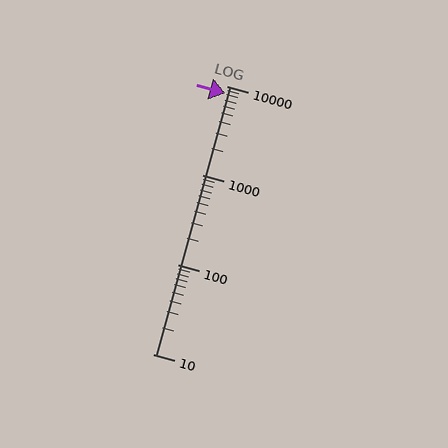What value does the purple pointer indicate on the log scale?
The pointer indicates approximately 8200.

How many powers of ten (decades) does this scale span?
The scale spans 3 decades, from 10 to 10000.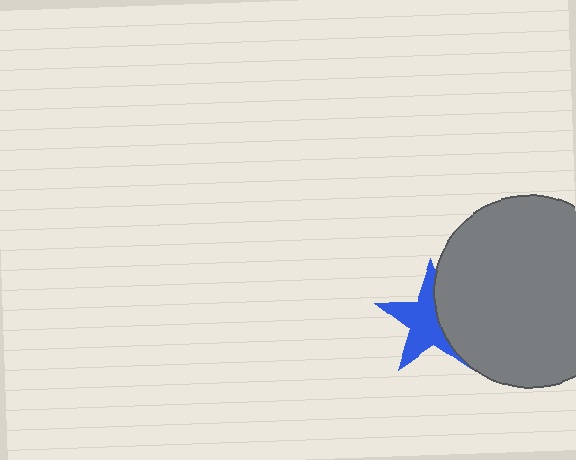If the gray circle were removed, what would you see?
You would see the complete blue star.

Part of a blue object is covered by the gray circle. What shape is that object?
It is a star.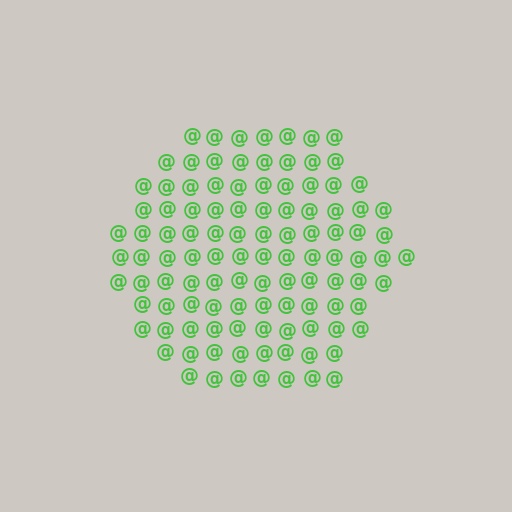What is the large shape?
The large shape is a hexagon.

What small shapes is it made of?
It is made of small at signs.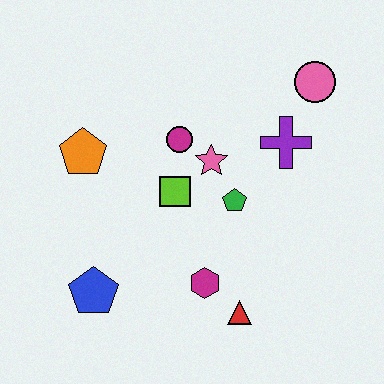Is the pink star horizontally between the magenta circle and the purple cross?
Yes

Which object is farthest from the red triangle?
The pink circle is farthest from the red triangle.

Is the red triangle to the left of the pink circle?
Yes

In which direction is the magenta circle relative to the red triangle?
The magenta circle is above the red triangle.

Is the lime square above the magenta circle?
No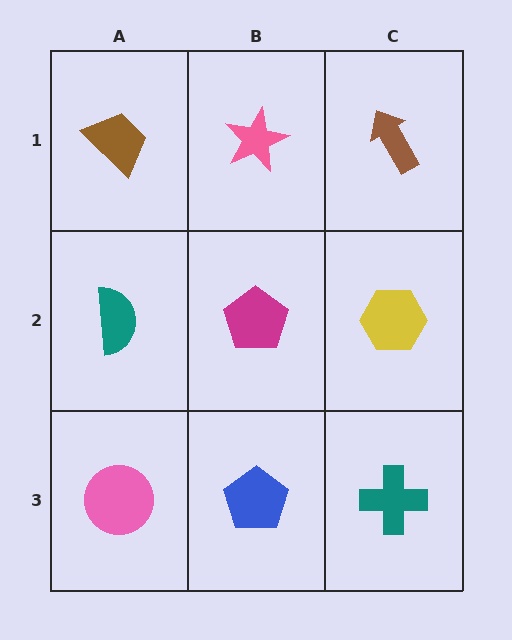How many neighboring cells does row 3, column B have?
3.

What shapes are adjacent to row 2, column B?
A pink star (row 1, column B), a blue pentagon (row 3, column B), a teal semicircle (row 2, column A), a yellow hexagon (row 2, column C).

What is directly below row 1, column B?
A magenta pentagon.